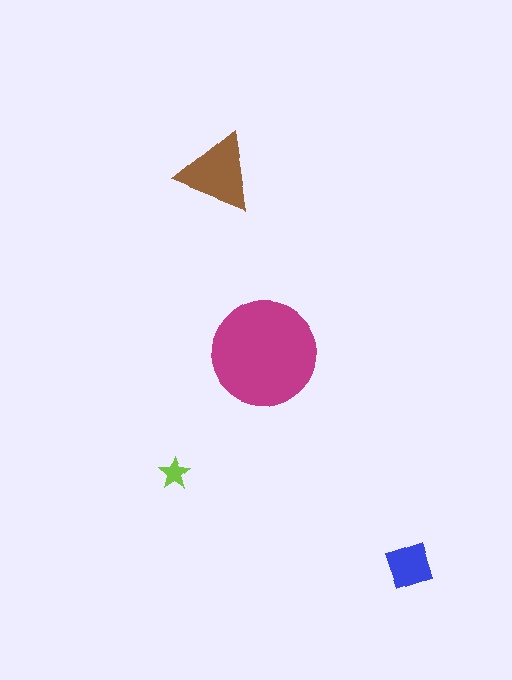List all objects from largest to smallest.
The magenta circle, the brown triangle, the blue diamond, the lime star.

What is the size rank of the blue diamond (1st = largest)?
3rd.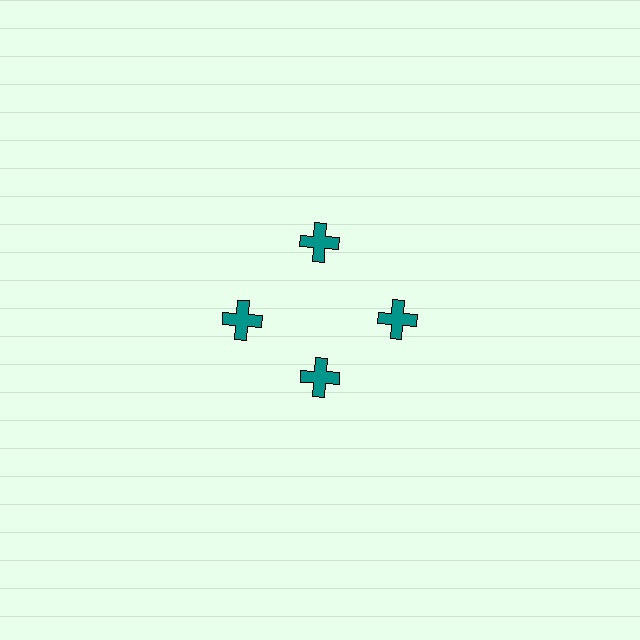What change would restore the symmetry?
The symmetry would be restored by moving it outward, back onto the ring so that all 4 crosses sit at equal angles and equal distance from the center.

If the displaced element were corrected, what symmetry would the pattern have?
It would have 4-fold rotational symmetry — the pattern would map onto itself every 90 degrees.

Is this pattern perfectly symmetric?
No. The 4 teal crosses are arranged in a ring, but one element near the 6 o'clock position is pulled inward toward the center, breaking the 4-fold rotational symmetry.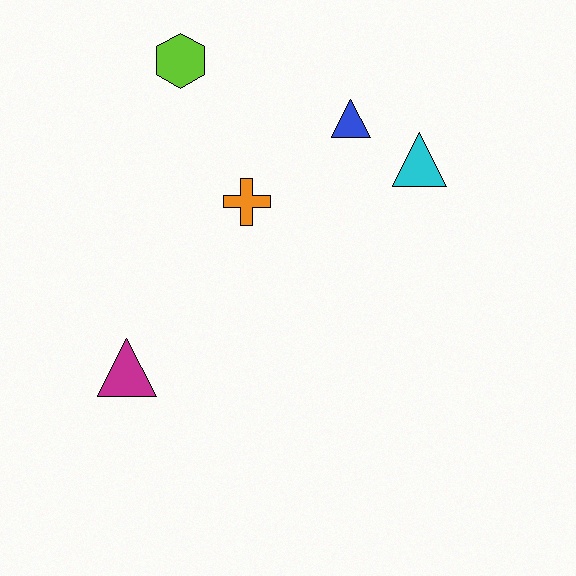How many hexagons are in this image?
There is 1 hexagon.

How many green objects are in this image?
There are no green objects.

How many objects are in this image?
There are 5 objects.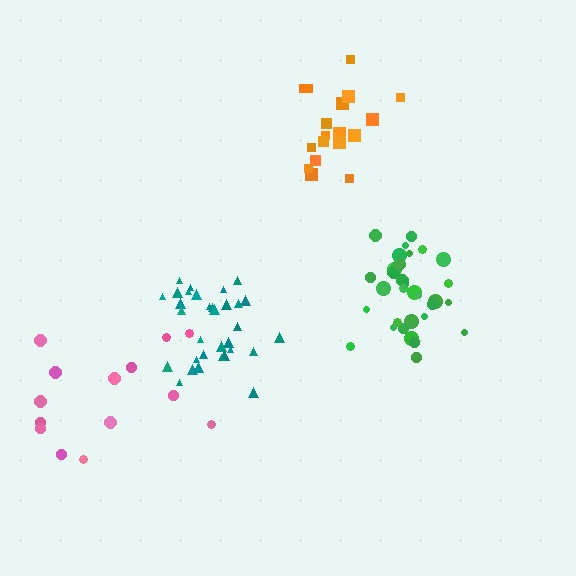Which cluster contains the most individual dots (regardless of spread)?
Green (33).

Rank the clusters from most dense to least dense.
teal, green, orange, pink.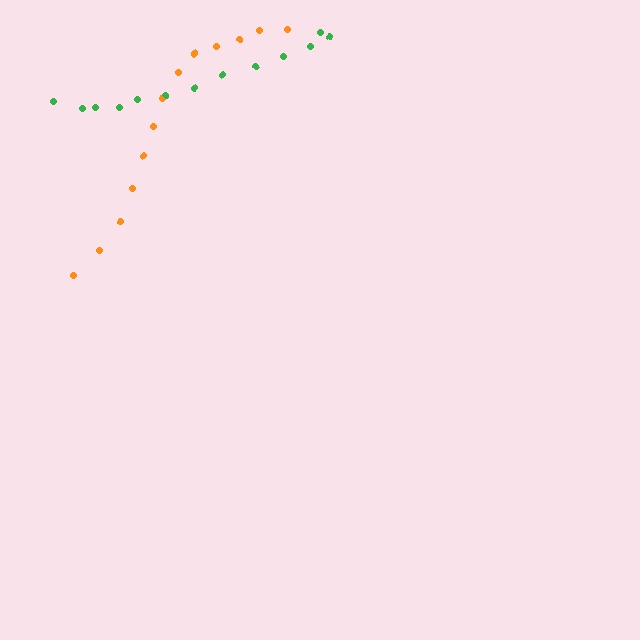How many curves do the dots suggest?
There are 2 distinct paths.